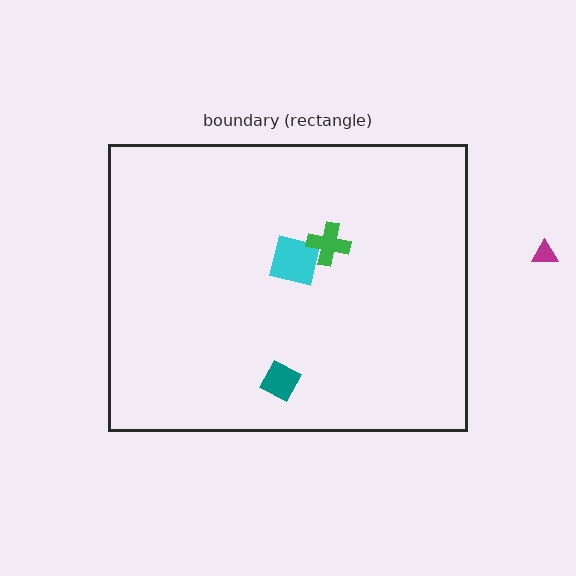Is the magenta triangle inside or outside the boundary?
Outside.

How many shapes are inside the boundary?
3 inside, 1 outside.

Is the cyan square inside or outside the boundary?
Inside.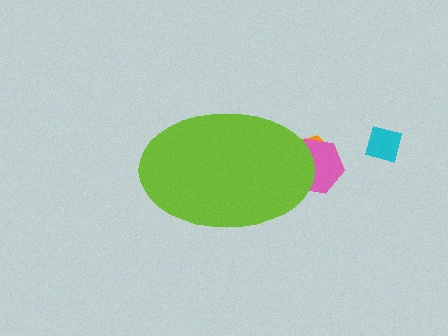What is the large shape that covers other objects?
A lime ellipse.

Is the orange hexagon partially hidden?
Yes, the orange hexagon is partially hidden behind the lime ellipse.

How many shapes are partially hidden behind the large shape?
2 shapes are partially hidden.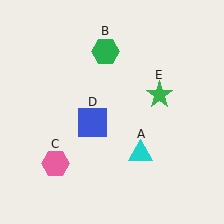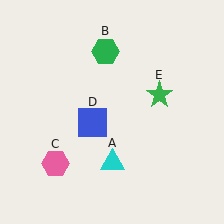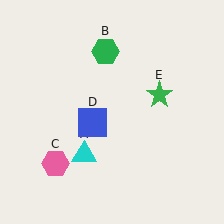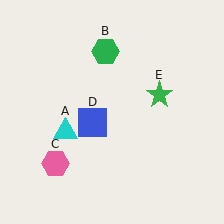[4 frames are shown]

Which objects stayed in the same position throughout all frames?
Green hexagon (object B) and pink hexagon (object C) and blue square (object D) and green star (object E) remained stationary.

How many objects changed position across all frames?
1 object changed position: cyan triangle (object A).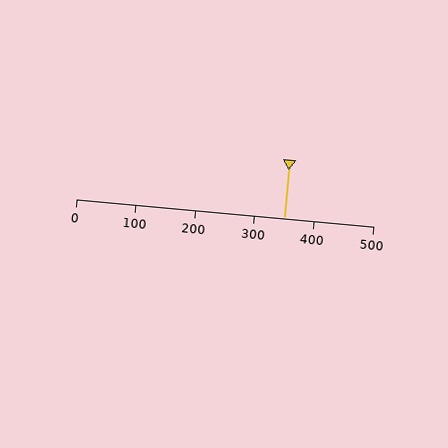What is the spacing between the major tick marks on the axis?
The major ticks are spaced 100 apart.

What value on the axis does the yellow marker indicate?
The marker indicates approximately 350.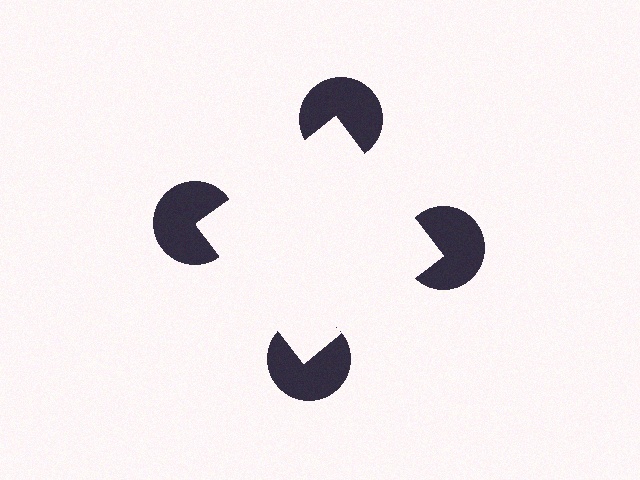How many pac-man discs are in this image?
There are 4 — one at each vertex of the illusory square.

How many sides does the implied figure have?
4 sides.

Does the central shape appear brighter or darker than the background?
It typically appears slightly brighter than the background, even though no actual brightness change is drawn.